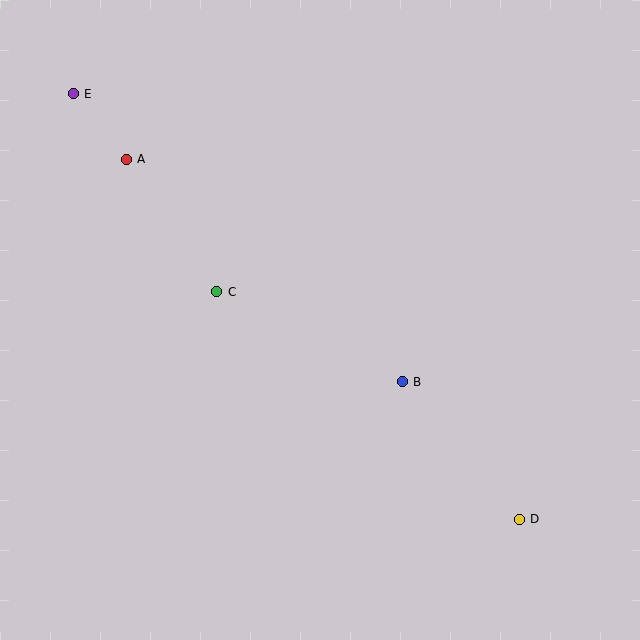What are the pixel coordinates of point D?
Point D is at (519, 519).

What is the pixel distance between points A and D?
The distance between A and D is 533 pixels.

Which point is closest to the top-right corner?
Point B is closest to the top-right corner.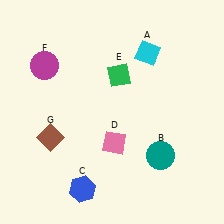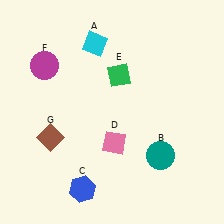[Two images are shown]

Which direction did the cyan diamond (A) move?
The cyan diamond (A) moved left.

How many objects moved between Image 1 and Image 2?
1 object moved between the two images.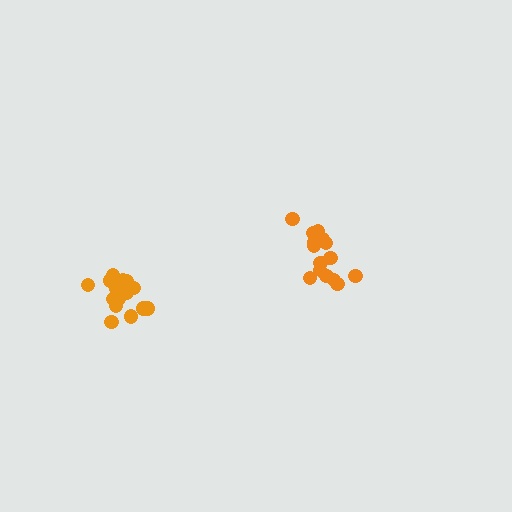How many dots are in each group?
Group 1: 16 dots, Group 2: 16 dots (32 total).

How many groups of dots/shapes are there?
There are 2 groups.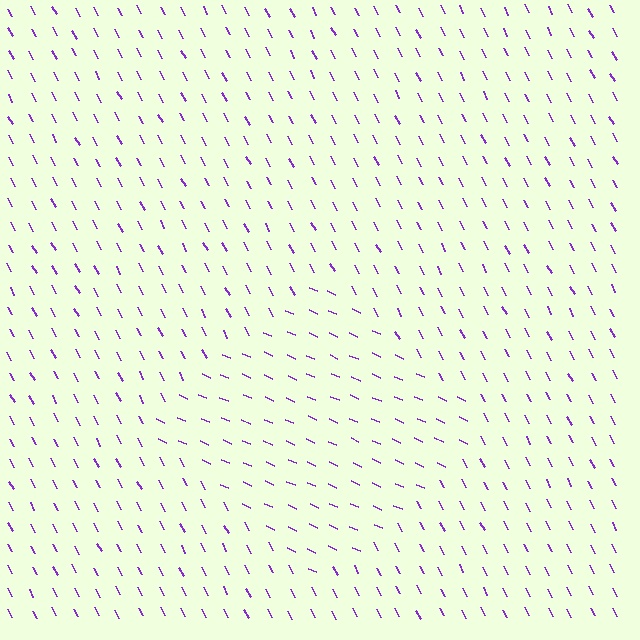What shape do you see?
I see a diamond.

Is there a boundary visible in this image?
Yes, there is a texture boundary formed by a change in line orientation.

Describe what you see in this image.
The image is filled with small purple line segments. A diamond region in the image has lines oriented differently from the surrounding lines, creating a visible texture boundary.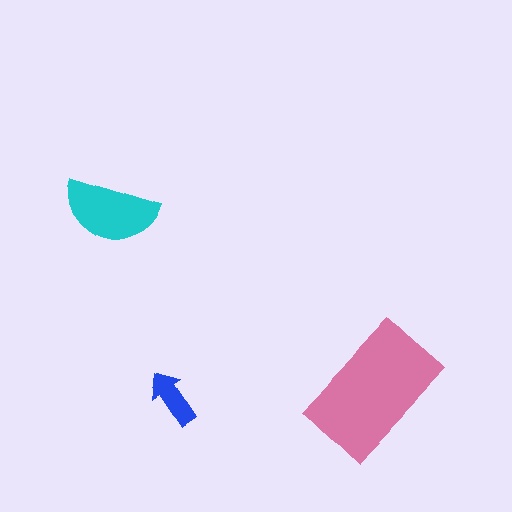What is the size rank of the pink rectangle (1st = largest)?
1st.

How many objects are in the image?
There are 3 objects in the image.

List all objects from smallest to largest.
The blue arrow, the cyan semicircle, the pink rectangle.